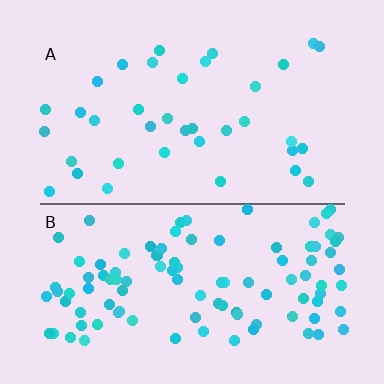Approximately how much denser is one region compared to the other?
Approximately 2.8× — region B over region A.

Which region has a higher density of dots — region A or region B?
B (the bottom).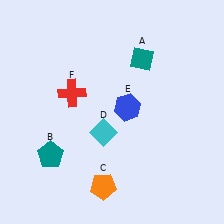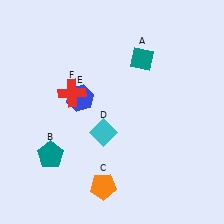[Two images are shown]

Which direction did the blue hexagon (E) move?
The blue hexagon (E) moved left.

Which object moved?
The blue hexagon (E) moved left.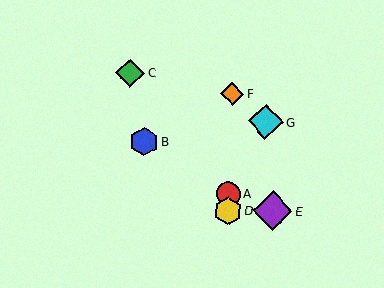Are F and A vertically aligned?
Yes, both are at x≈232.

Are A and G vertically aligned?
No, A is at x≈228 and G is at x≈266.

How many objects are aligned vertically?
3 objects (A, D, F) are aligned vertically.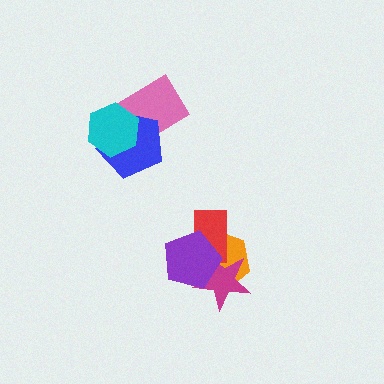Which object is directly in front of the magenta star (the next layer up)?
The red rectangle is directly in front of the magenta star.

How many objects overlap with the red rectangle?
3 objects overlap with the red rectangle.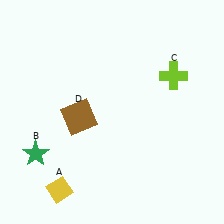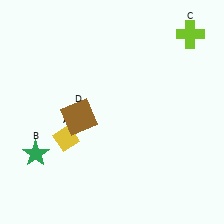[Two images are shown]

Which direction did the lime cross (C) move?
The lime cross (C) moved up.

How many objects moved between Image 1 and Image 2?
2 objects moved between the two images.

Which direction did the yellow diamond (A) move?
The yellow diamond (A) moved up.